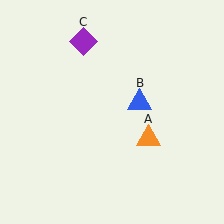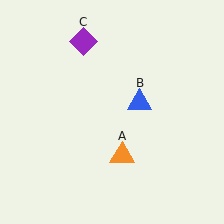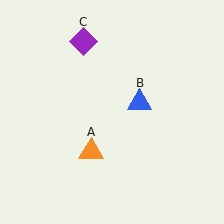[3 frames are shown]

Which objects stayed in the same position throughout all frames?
Blue triangle (object B) and purple diamond (object C) remained stationary.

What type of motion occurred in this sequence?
The orange triangle (object A) rotated clockwise around the center of the scene.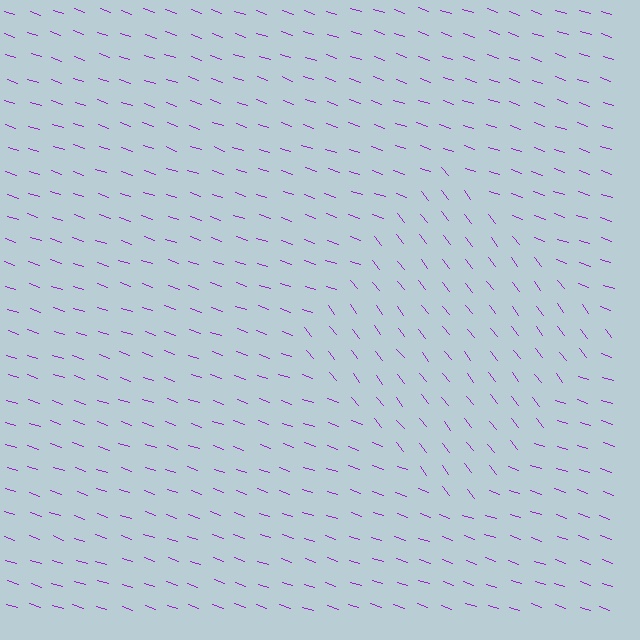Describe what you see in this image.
The image is filled with small purple line segments. A diamond region in the image has lines oriented differently from the surrounding lines, creating a visible texture boundary.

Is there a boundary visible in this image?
Yes, there is a texture boundary formed by a change in line orientation.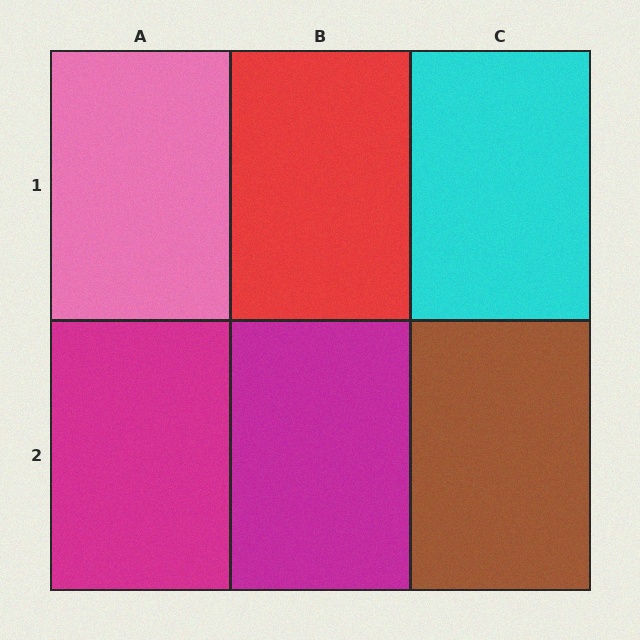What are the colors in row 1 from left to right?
Pink, red, cyan.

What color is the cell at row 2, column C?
Brown.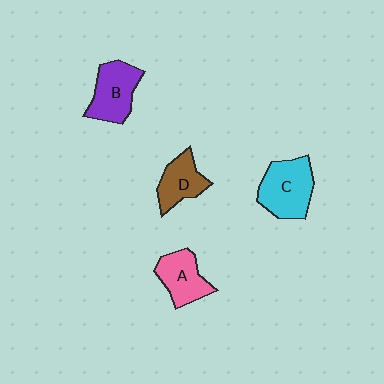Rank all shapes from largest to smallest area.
From largest to smallest: C (cyan), B (purple), A (pink), D (brown).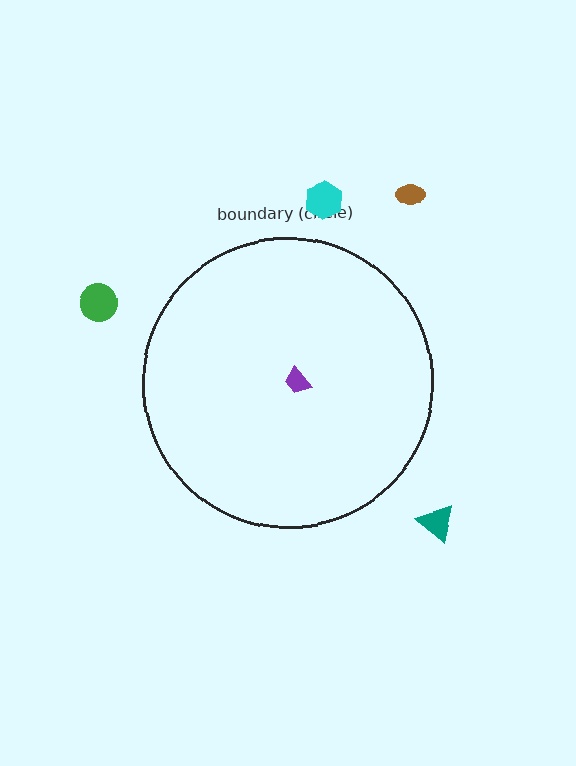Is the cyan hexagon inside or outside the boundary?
Outside.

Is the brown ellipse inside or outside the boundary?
Outside.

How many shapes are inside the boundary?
1 inside, 4 outside.